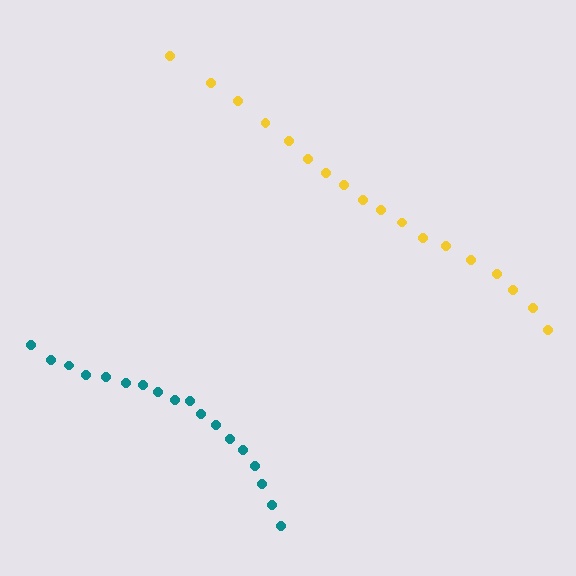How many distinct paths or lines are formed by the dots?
There are 2 distinct paths.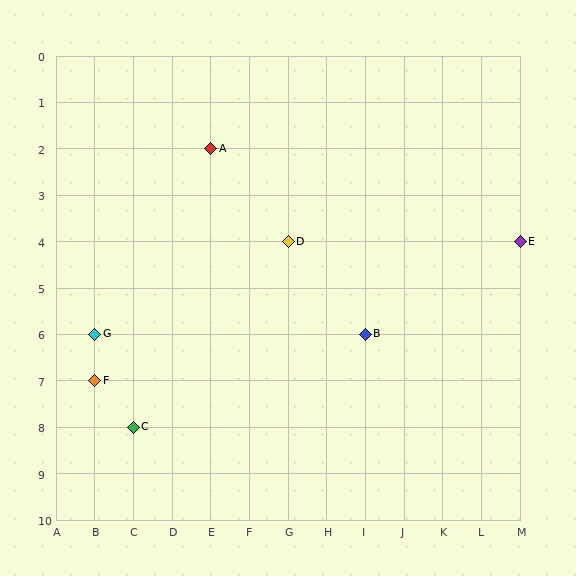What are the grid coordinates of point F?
Point F is at grid coordinates (B, 7).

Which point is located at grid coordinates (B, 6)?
Point G is at (B, 6).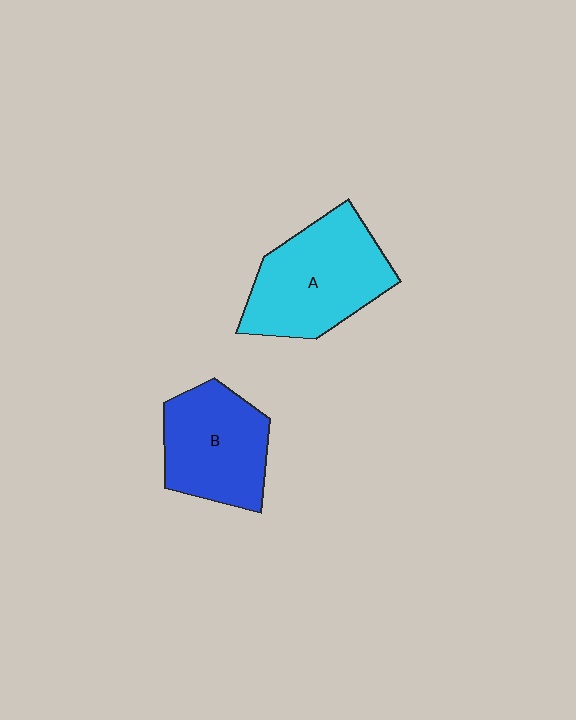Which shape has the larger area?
Shape A (cyan).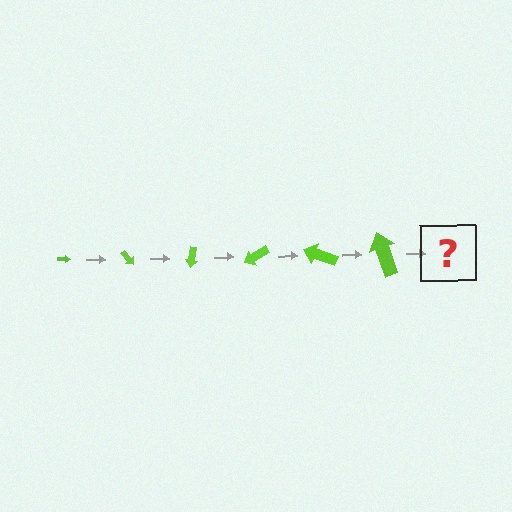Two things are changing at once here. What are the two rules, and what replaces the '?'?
The two rules are that the arrow grows larger each step and it rotates 50 degrees each step. The '?' should be an arrow, larger than the previous one and rotated 300 degrees from the start.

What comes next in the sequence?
The next element should be an arrow, larger than the previous one and rotated 300 degrees from the start.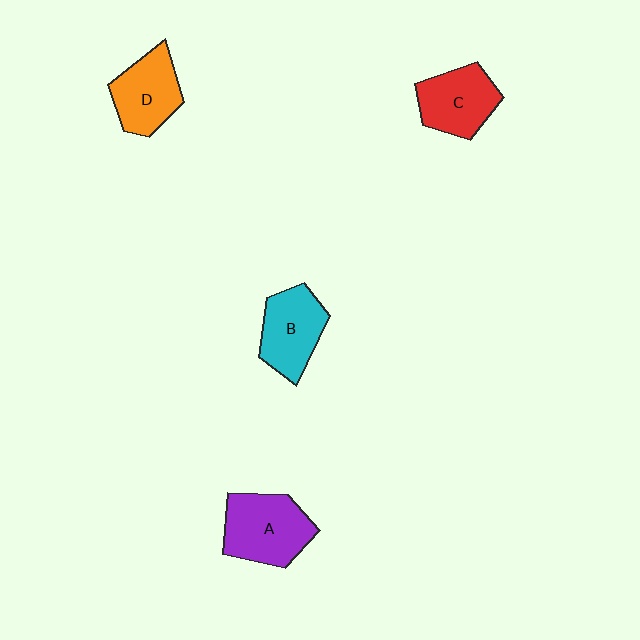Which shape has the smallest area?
Shape D (orange).